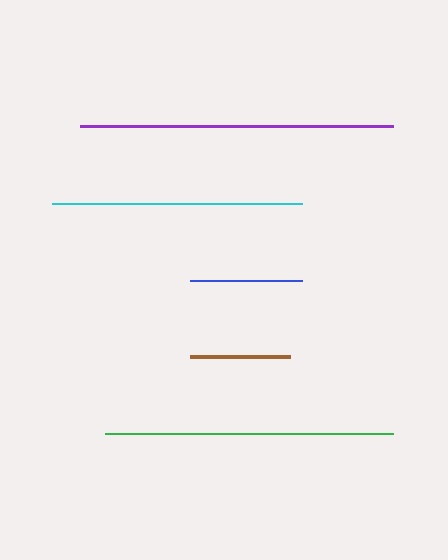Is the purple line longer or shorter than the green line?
The purple line is longer than the green line.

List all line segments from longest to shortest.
From longest to shortest: purple, green, cyan, blue, brown.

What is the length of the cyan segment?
The cyan segment is approximately 250 pixels long.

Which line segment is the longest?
The purple line is the longest at approximately 313 pixels.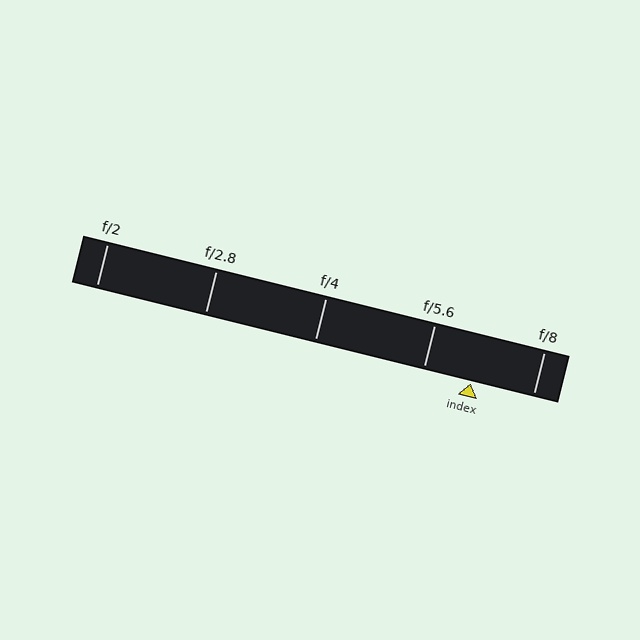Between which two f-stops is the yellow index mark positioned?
The index mark is between f/5.6 and f/8.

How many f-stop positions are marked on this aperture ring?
There are 5 f-stop positions marked.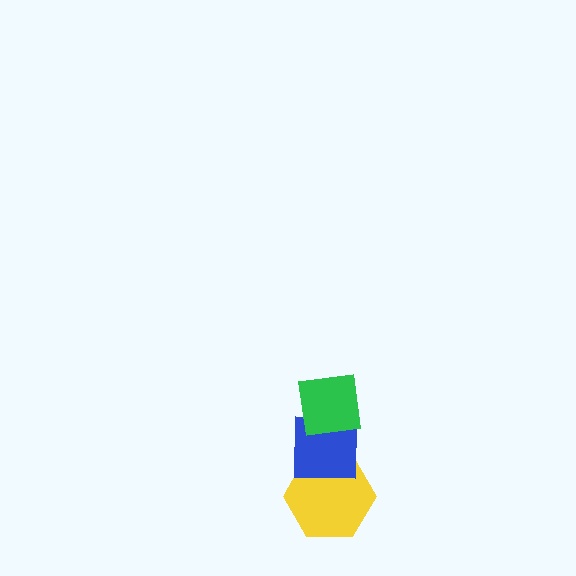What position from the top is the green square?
The green square is 1st from the top.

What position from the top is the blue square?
The blue square is 2nd from the top.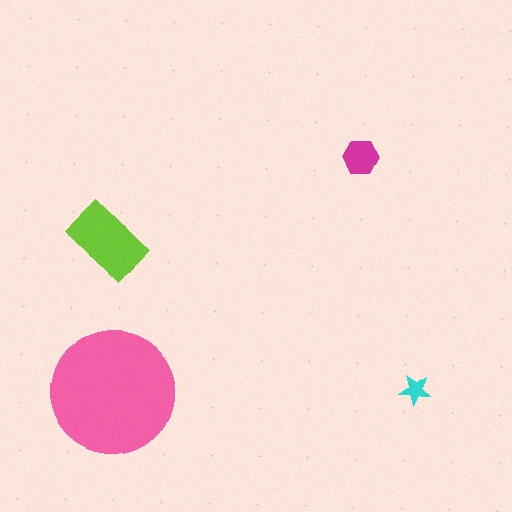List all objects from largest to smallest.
The pink circle, the lime rectangle, the magenta hexagon, the cyan star.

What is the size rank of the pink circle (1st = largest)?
1st.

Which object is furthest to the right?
The cyan star is rightmost.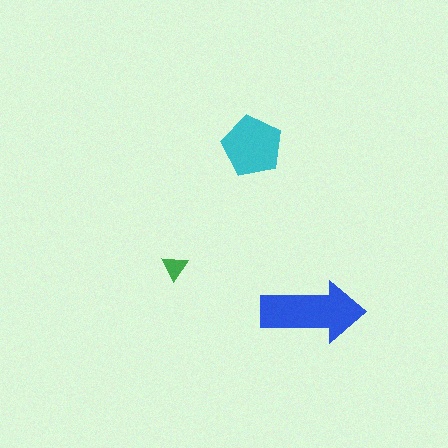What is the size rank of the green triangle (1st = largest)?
3rd.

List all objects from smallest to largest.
The green triangle, the cyan pentagon, the blue arrow.